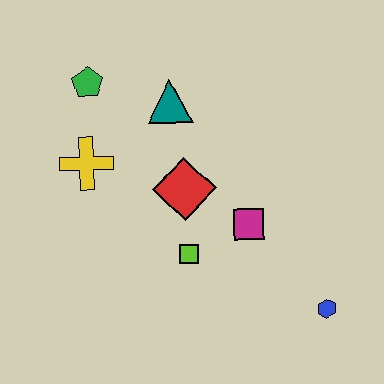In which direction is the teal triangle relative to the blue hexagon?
The teal triangle is above the blue hexagon.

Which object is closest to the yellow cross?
The green pentagon is closest to the yellow cross.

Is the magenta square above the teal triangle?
No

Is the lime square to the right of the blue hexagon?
No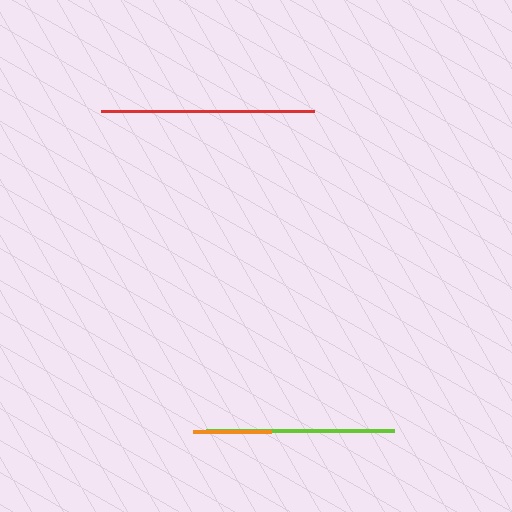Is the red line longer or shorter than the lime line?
The red line is longer than the lime line.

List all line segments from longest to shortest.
From longest to shortest: red, lime, orange.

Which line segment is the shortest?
The orange line is the shortest at approximately 78 pixels.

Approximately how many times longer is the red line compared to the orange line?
The red line is approximately 2.7 times the length of the orange line.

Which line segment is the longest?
The red line is the longest at approximately 213 pixels.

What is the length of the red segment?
The red segment is approximately 213 pixels long.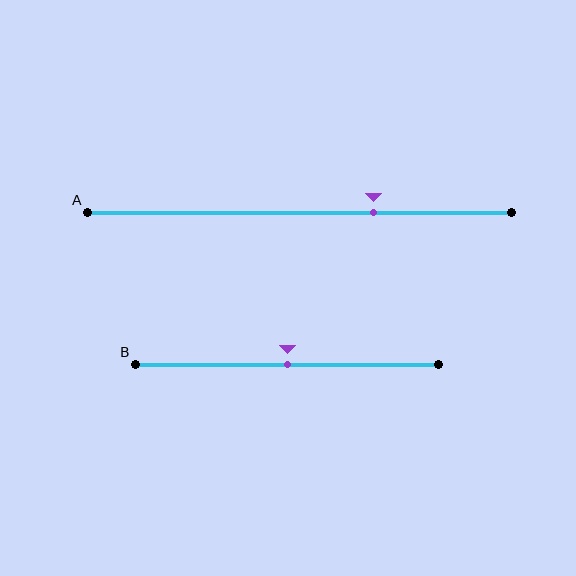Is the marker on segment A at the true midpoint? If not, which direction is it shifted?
No, the marker on segment A is shifted to the right by about 18% of the segment length.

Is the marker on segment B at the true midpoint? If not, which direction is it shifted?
Yes, the marker on segment B is at the true midpoint.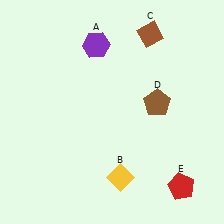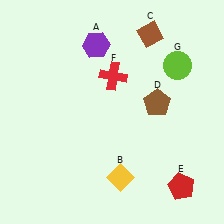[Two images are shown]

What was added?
A red cross (F), a lime circle (G) were added in Image 2.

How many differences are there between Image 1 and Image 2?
There are 2 differences between the two images.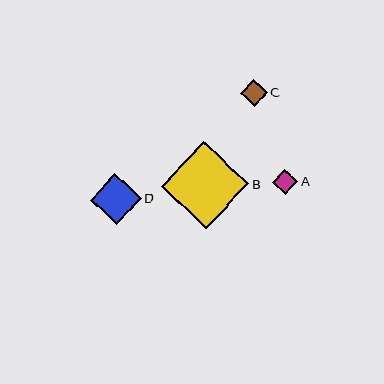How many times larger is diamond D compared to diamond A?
Diamond D is approximately 2.0 times the size of diamond A.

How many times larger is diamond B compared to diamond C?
Diamond B is approximately 3.2 times the size of diamond C.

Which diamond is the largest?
Diamond B is the largest with a size of approximately 88 pixels.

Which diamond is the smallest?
Diamond A is the smallest with a size of approximately 25 pixels.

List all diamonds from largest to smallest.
From largest to smallest: B, D, C, A.